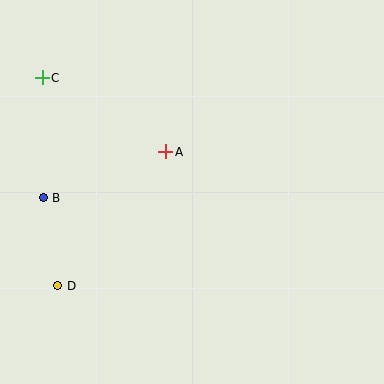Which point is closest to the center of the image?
Point A at (166, 152) is closest to the center.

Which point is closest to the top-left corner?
Point C is closest to the top-left corner.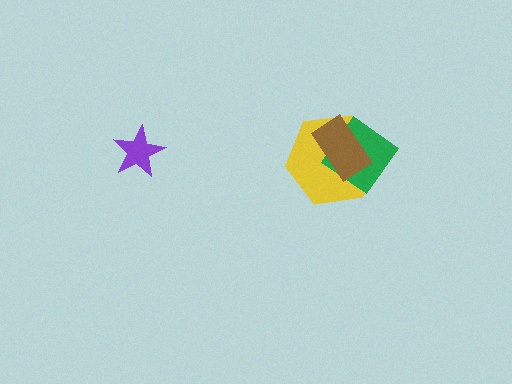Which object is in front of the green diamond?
The brown rectangle is in front of the green diamond.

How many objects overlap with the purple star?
0 objects overlap with the purple star.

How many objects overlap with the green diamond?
2 objects overlap with the green diamond.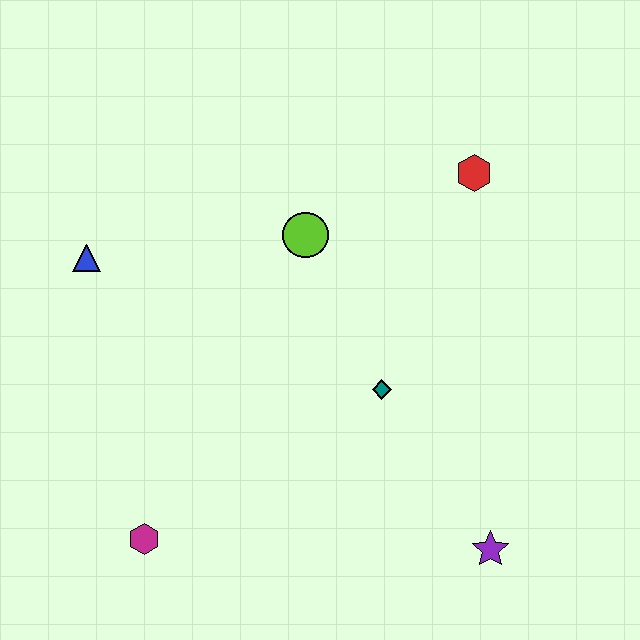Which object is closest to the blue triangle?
The lime circle is closest to the blue triangle.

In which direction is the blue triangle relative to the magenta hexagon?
The blue triangle is above the magenta hexagon.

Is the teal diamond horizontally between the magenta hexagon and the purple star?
Yes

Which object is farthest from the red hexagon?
The magenta hexagon is farthest from the red hexagon.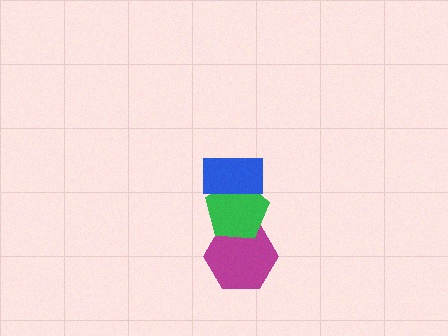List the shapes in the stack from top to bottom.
From top to bottom: the blue rectangle, the green pentagon, the magenta hexagon.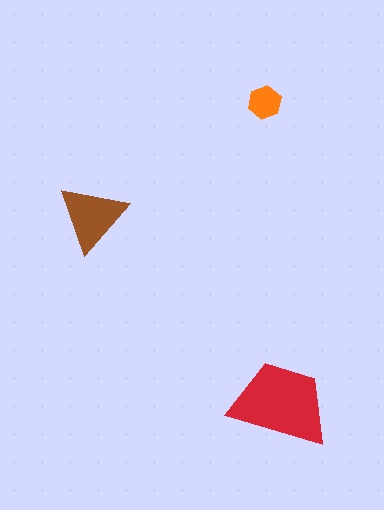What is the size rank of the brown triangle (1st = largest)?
2nd.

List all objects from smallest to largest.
The orange hexagon, the brown triangle, the red trapezoid.